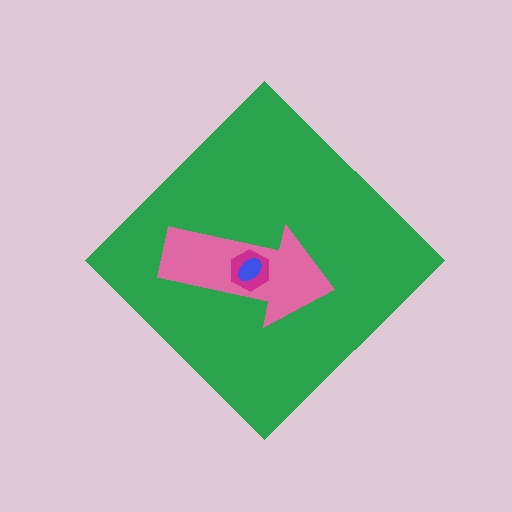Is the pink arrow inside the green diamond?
Yes.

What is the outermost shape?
The green diamond.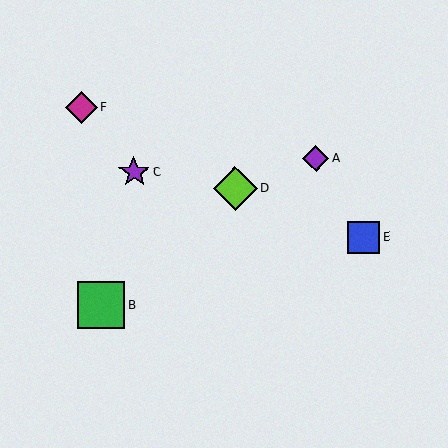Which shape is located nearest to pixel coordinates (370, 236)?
The blue square (labeled E) at (364, 237) is nearest to that location.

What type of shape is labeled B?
Shape B is a green square.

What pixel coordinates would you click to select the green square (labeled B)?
Click at (101, 305) to select the green square B.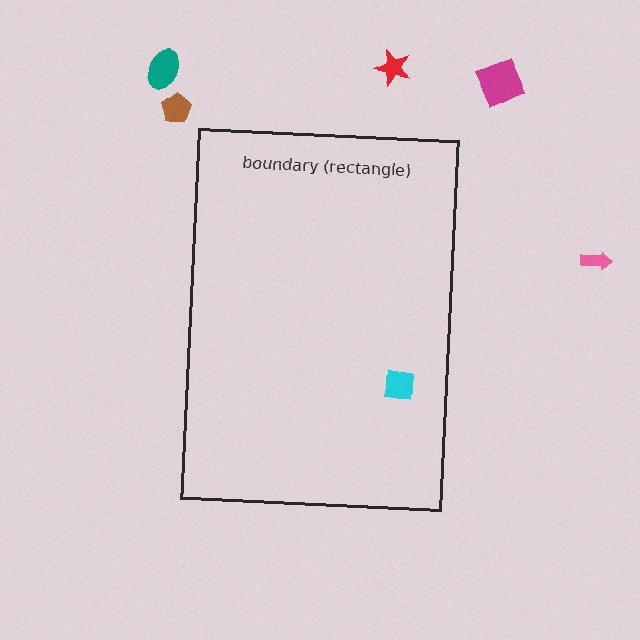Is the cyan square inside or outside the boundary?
Inside.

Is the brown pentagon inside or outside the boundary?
Outside.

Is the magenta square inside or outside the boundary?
Outside.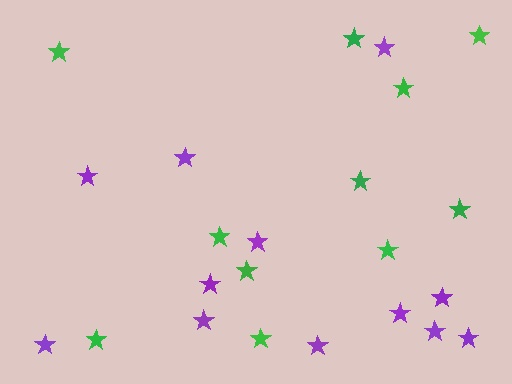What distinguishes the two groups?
There are 2 groups: one group of purple stars (12) and one group of green stars (11).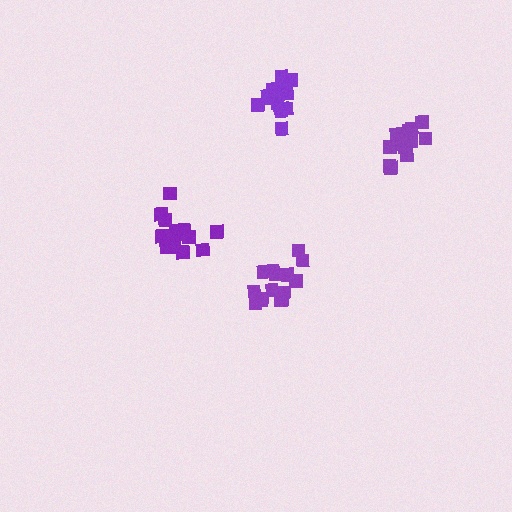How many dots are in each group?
Group 1: 16 dots, Group 2: 16 dots, Group 3: 13 dots, Group 4: 16 dots (61 total).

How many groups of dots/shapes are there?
There are 4 groups.